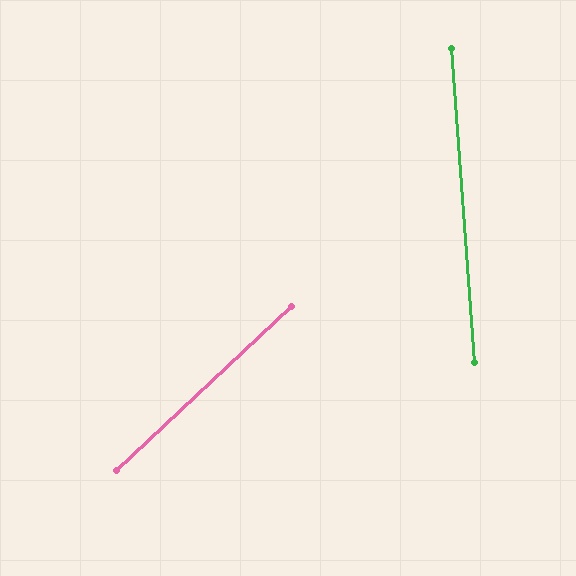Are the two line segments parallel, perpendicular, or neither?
Neither parallel nor perpendicular — they differ by about 51°.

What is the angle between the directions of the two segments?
Approximately 51 degrees.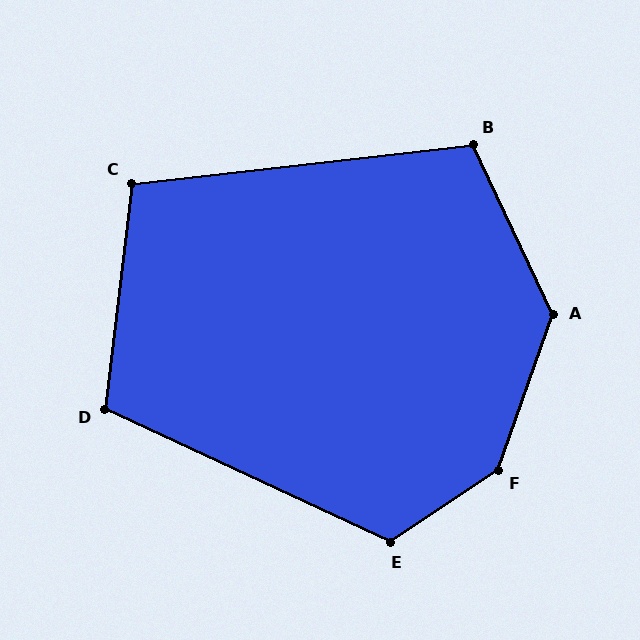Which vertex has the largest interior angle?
F, at approximately 143 degrees.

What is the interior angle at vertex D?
Approximately 108 degrees (obtuse).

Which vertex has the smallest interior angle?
C, at approximately 103 degrees.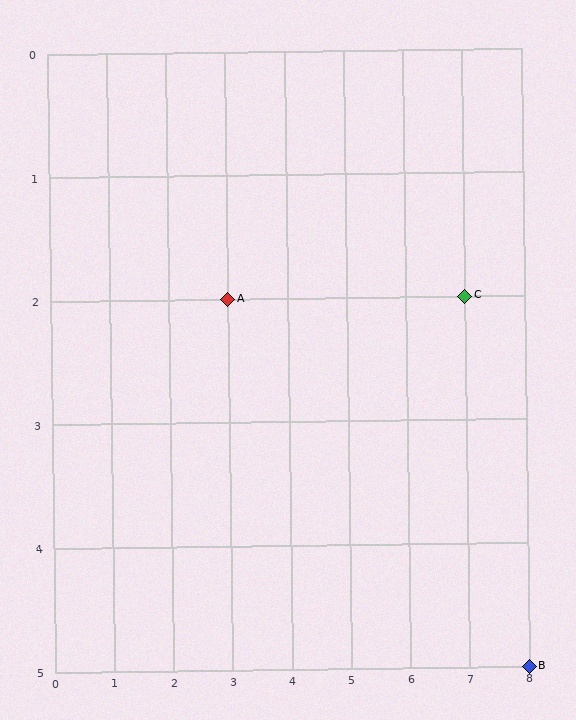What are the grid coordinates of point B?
Point B is at grid coordinates (8, 5).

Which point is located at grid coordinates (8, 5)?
Point B is at (8, 5).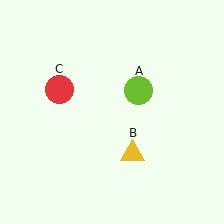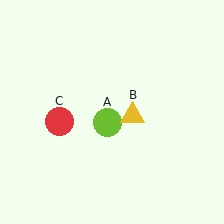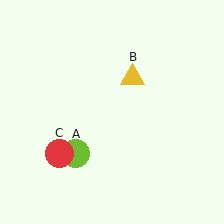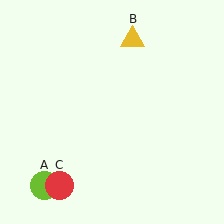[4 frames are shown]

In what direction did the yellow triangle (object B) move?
The yellow triangle (object B) moved up.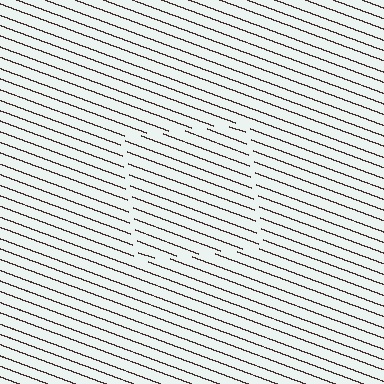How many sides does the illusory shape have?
4 sides — the line-ends trace a square.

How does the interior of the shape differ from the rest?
The interior of the shape contains the same grating, shifted by half a period — the contour is defined by the phase discontinuity where line-ends from the inner and outer gratings abut.